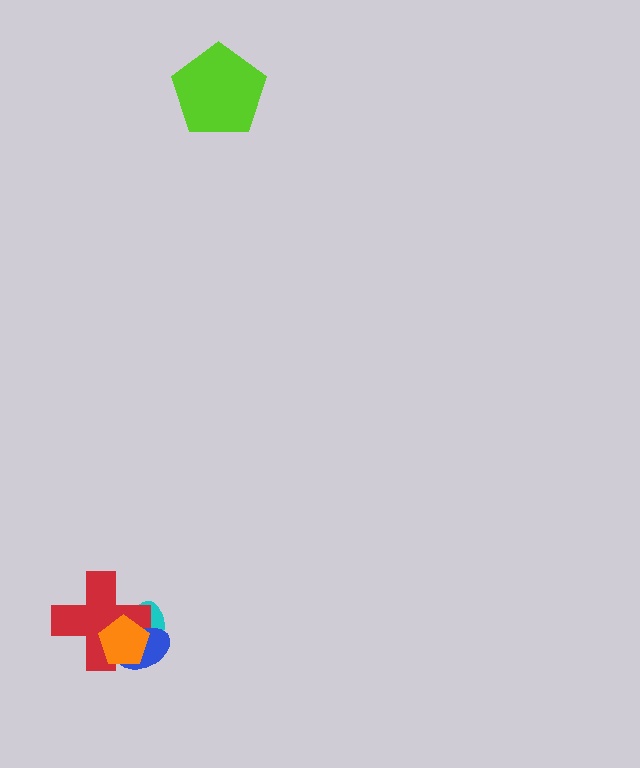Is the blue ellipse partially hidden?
Yes, it is partially covered by another shape.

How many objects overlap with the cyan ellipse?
3 objects overlap with the cyan ellipse.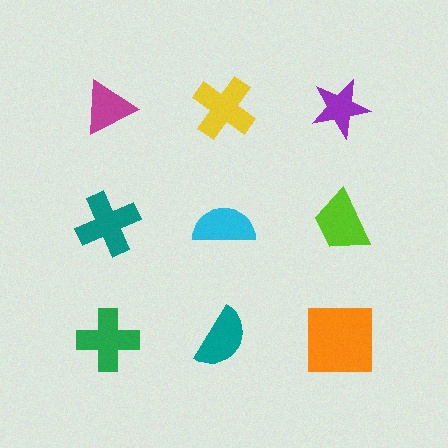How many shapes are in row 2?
3 shapes.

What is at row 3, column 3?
An orange square.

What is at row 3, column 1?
A green cross.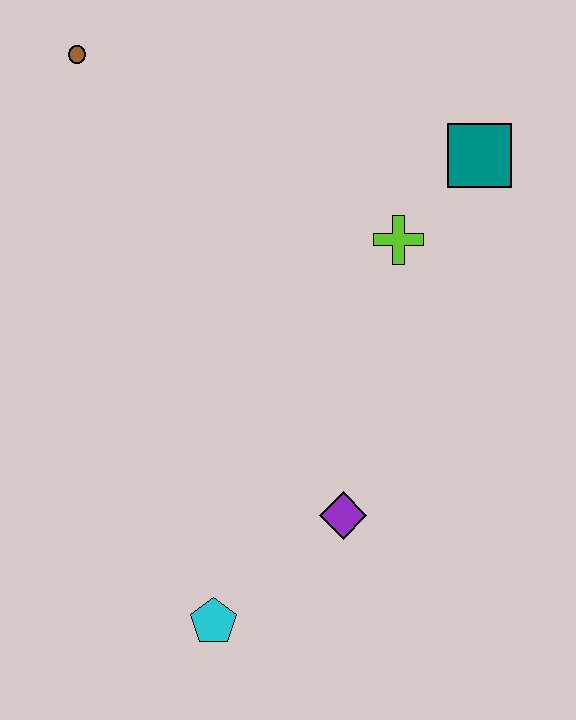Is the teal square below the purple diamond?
No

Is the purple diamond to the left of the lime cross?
Yes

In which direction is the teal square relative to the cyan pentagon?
The teal square is above the cyan pentagon.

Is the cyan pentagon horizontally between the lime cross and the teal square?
No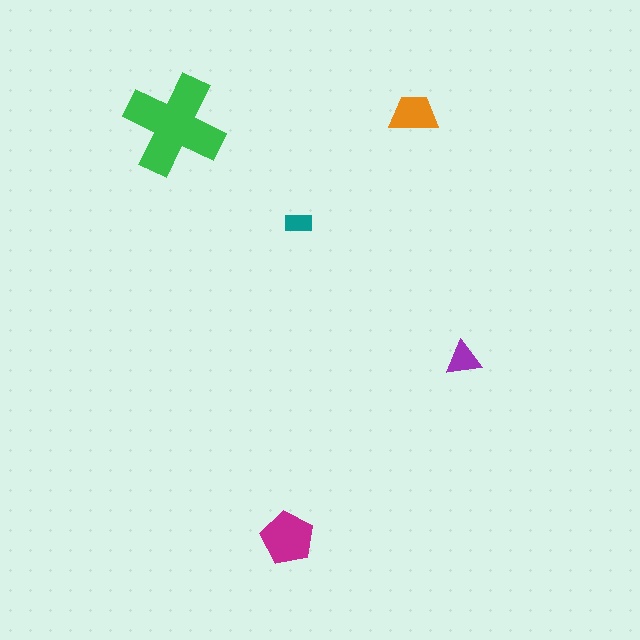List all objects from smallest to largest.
The teal rectangle, the purple triangle, the orange trapezoid, the magenta pentagon, the green cross.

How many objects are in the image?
There are 5 objects in the image.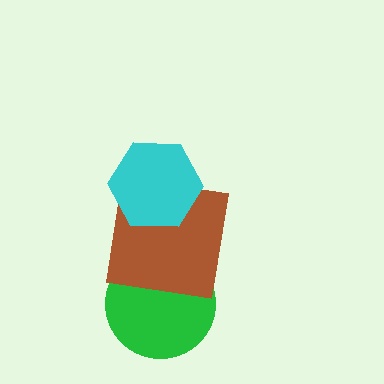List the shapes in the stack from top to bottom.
From top to bottom: the cyan hexagon, the brown square, the green circle.